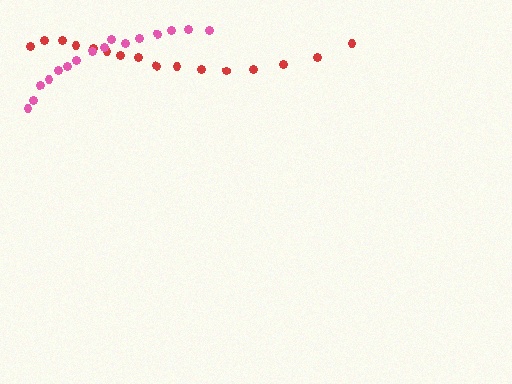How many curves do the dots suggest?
There are 2 distinct paths.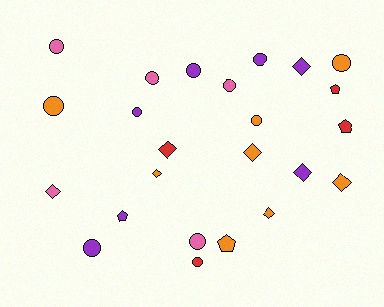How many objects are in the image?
There are 24 objects.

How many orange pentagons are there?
There is 1 orange pentagon.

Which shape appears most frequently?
Circle, with 12 objects.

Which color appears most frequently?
Orange, with 8 objects.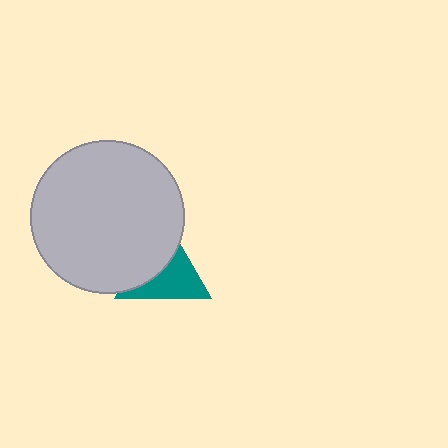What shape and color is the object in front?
The object in front is a light gray circle.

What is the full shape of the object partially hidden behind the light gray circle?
The partially hidden object is a teal triangle.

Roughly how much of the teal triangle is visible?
About half of it is visible (roughly 52%).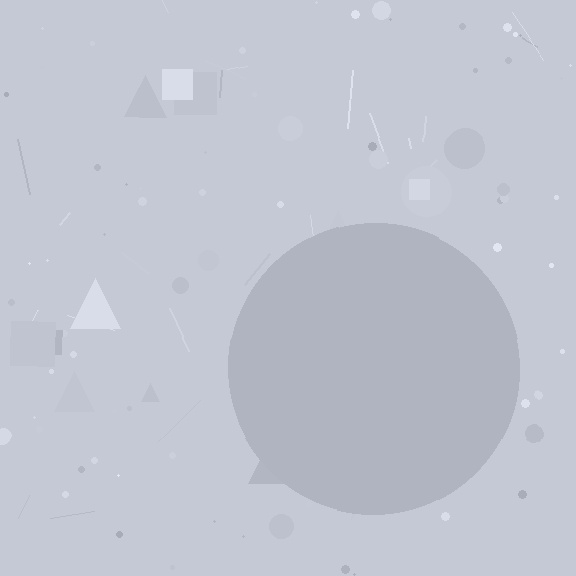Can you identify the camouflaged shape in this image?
The camouflaged shape is a circle.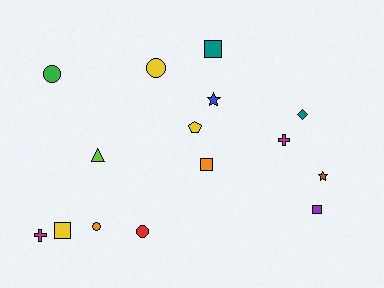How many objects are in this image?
There are 15 objects.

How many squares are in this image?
There are 4 squares.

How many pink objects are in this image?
There are no pink objects.